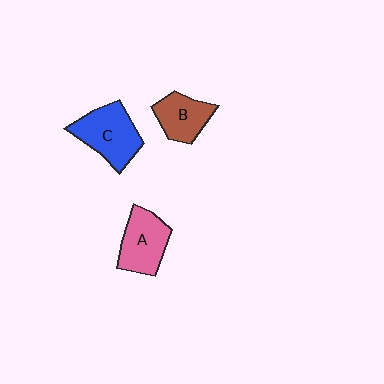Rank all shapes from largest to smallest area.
From largest to smallest: C (blue), A (pink), B (brown).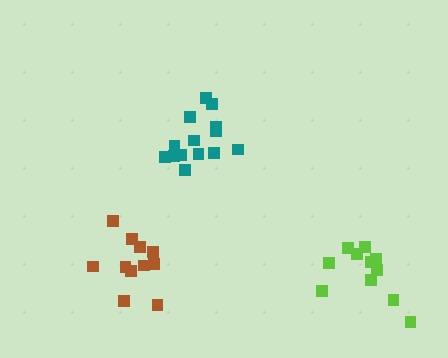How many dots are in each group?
Group 1: 14 dots, Group 2: 11 dots, Group 3: 11 dots (36 total).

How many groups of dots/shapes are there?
There are 3 groups.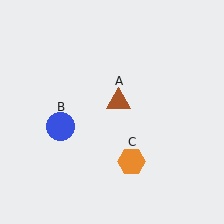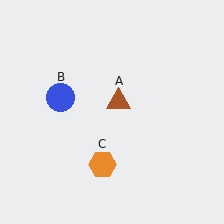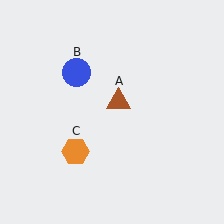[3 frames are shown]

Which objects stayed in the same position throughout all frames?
Brown triangle (object A) remained stationary.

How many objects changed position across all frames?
2 objects changed position: blue circle (object B), orange hexagon (object C).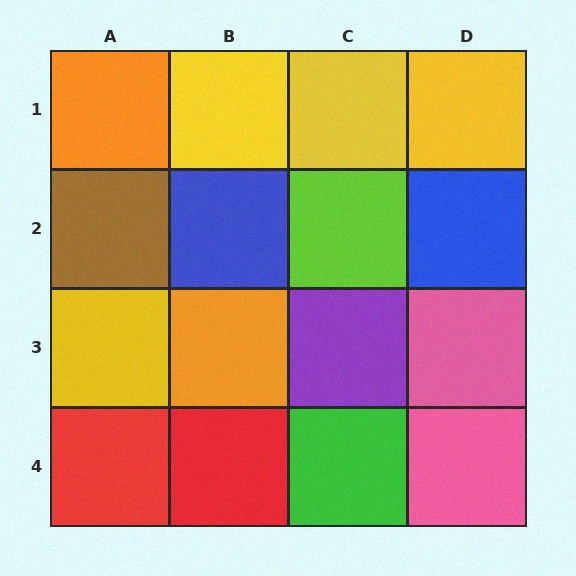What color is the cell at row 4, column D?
Pink.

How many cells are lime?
1 cell is lime.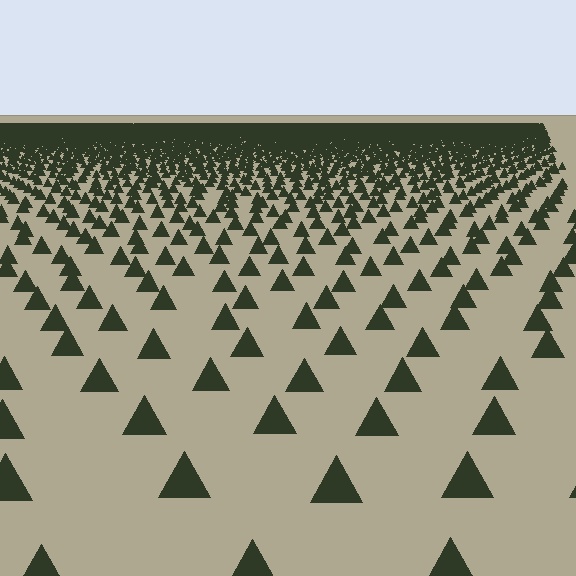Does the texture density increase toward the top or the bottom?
Density increases toward the top.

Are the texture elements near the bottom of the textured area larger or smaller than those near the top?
Larger. Near the bottom, elements are closer to the viewer and appear at a bigger on-screen size.